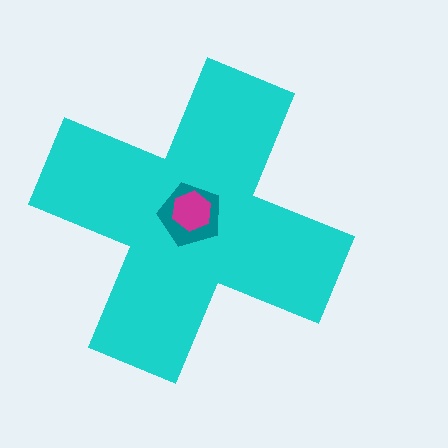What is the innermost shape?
The magenta hexagon.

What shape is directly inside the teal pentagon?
The magenta hexagon.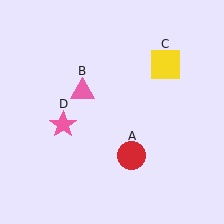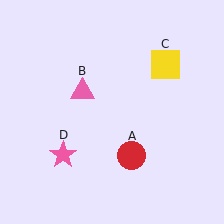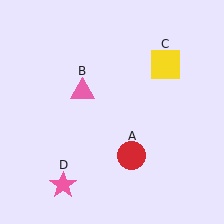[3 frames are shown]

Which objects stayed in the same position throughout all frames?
Red circle (object A) and pink triangle (object B) and yellow square (object C) remained stationary.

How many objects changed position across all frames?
1 object changed position: pink star (object D).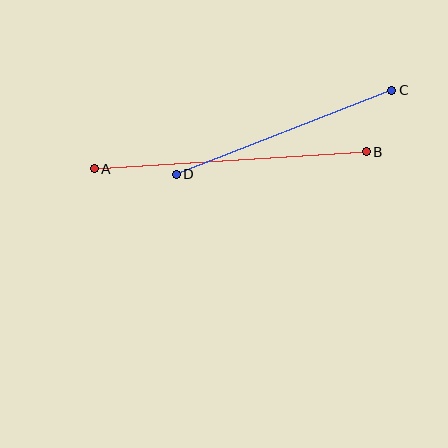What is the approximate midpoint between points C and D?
The midpoint is at approximately (284, 132) pixels.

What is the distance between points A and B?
The distance is approximately 273 pixels.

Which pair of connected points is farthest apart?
Points A and B are farthest apart.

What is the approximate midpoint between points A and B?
The midpoint is at approximately (230, 160) pixels.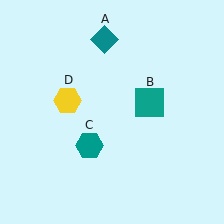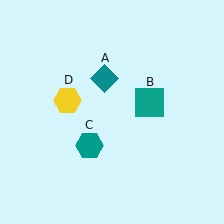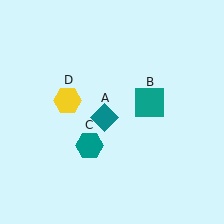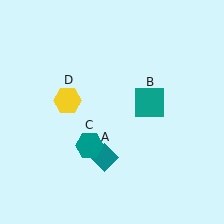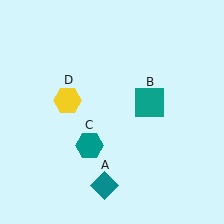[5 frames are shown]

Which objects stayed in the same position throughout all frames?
Teal square (object B) and teal hexagon (object C) and yellow hexagon (object D) remained stationary.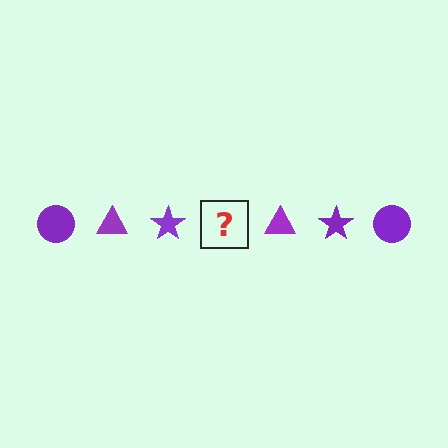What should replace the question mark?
The question mark should be replaced with a purple circle.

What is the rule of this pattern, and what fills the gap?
The rule is that the pattern cycles through circle, triangle, star shapes in purple. The gap should be filled with a purple circle.